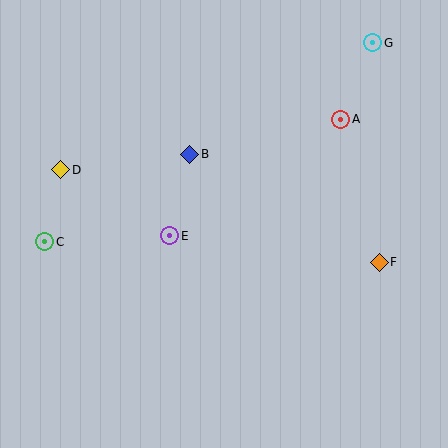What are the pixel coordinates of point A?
Point A is at (341, 119).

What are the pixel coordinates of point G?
Point G is at (373, 43).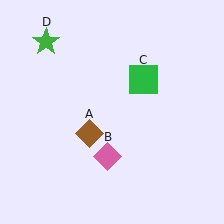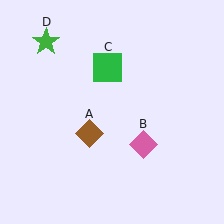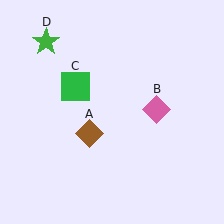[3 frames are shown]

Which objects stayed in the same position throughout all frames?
Brown diamond (object A) and green star (object D) remained stationary.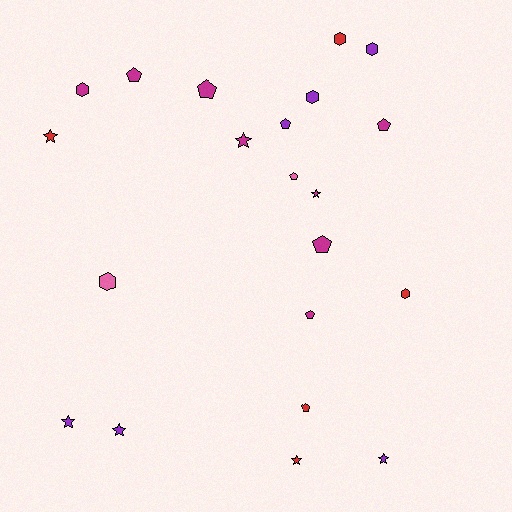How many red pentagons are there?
There is 1 red pentagon.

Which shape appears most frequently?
Pentagon, with 8 objects.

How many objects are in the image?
There are 21 objects.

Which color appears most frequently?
Magenta, with 8 objects.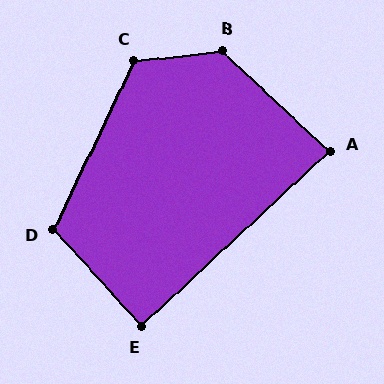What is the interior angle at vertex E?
Approximately 89 degrees (approximately right).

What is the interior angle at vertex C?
Approximately 121 degrees (obtuse).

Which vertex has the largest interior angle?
B, at approximately 131 degrees.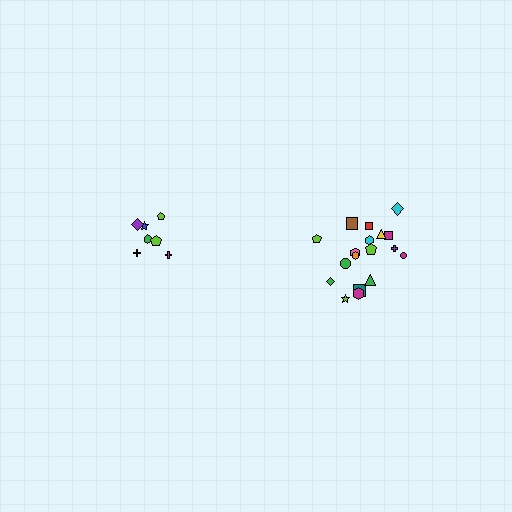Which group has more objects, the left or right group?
The right group.